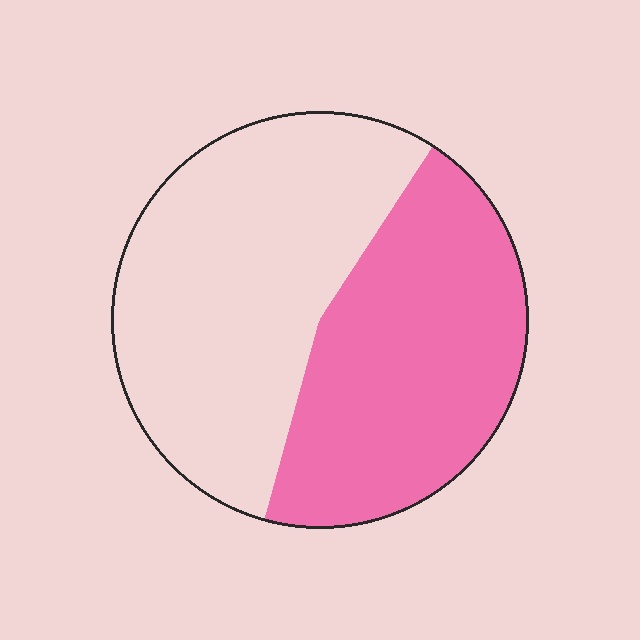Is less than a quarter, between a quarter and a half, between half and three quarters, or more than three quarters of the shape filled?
Between a quarter and a half.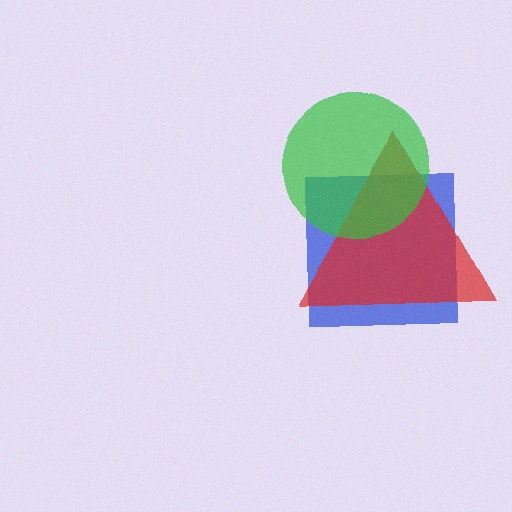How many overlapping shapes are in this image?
There are 3 overlapping shapes in the image.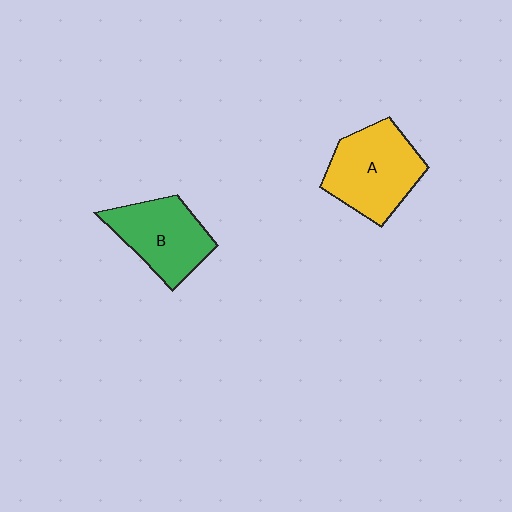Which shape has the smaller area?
Shape B (green).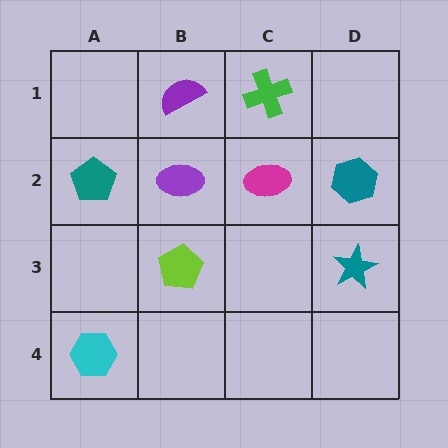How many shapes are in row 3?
2 shapes.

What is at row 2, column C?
A magenta ellipse.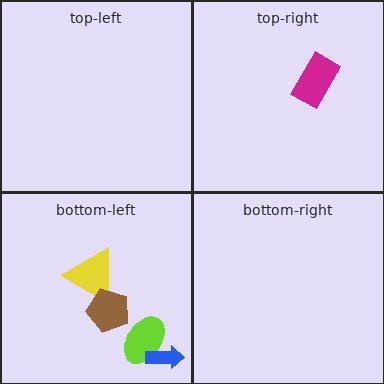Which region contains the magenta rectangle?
The top-right region.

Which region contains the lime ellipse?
The bottom-left region.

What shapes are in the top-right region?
The magenta rectangle.